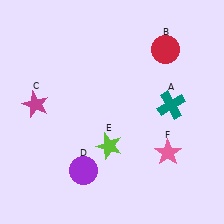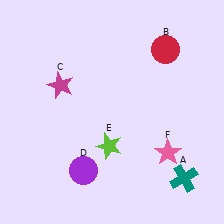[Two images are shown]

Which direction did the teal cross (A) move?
The teal cross (A) moved down.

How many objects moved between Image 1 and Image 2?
2 objects moved between the two images.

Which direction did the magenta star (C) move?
The magenta star (C) moved right.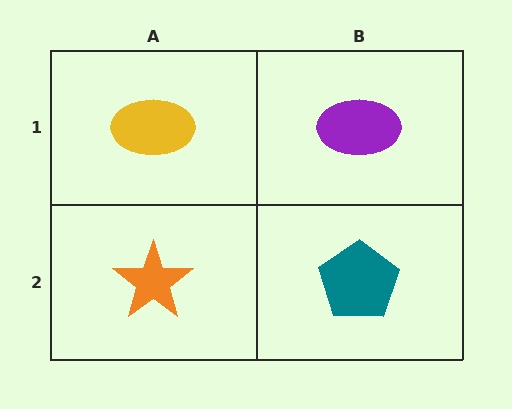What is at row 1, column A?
A yellow ellipse.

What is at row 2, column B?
A teal pentagon.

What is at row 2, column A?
An orange star.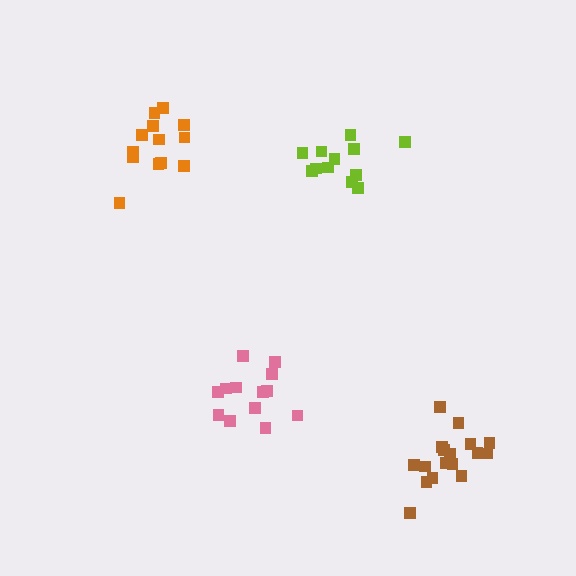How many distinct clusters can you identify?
There are 4 distinct clusters.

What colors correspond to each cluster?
The clusters are colored: pink, brown, orange, lime.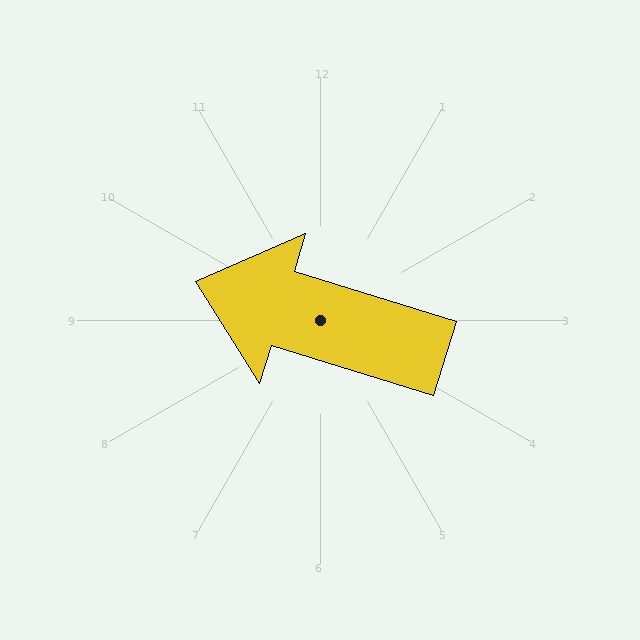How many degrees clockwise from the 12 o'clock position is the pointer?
Approximately 287 degrees.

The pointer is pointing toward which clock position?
Roughly 10 o'clock.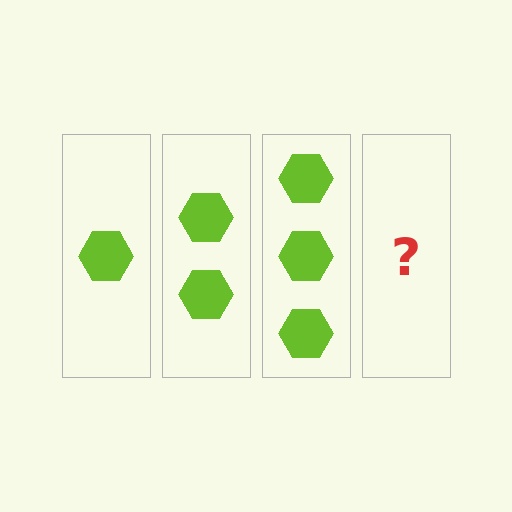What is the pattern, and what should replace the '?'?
The pattern is that each step adds one more hexagon. The '?' should be 4 hexagons.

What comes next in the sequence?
The next element should be 4 hexagons.